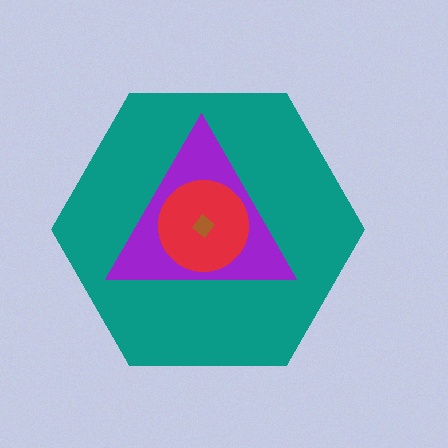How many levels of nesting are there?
4.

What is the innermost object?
The brown diamond.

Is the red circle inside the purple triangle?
Yes.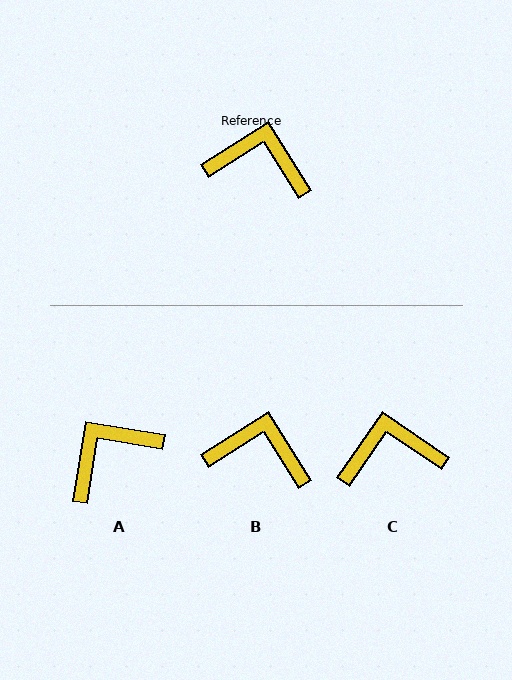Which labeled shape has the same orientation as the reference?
B.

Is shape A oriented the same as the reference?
No, it is off by about 49 degrees.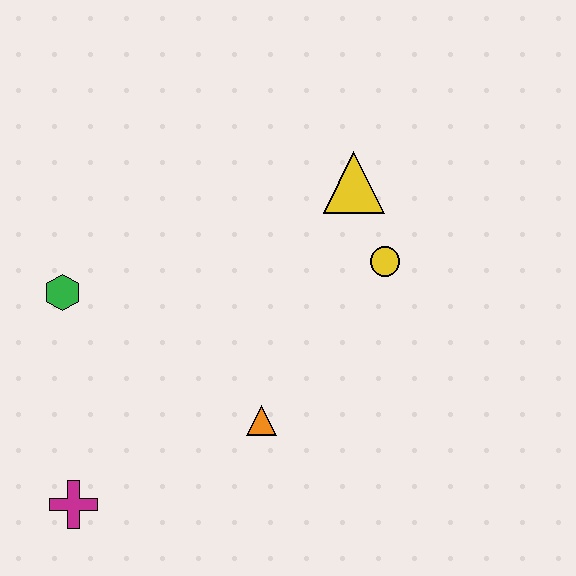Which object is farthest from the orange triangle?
The yellow triangle is farthest from the orange triangle.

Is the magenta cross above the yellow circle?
No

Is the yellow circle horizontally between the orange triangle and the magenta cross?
No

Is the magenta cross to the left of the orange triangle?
Yes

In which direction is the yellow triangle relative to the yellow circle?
The yellow triangle is above the yellow circle.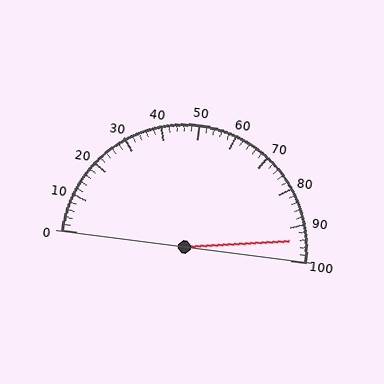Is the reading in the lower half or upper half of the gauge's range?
The reading is in the upper half of the range (0 to 100).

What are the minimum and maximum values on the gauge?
The gauge ranges from 0 to 100.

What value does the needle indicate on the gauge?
The needle indicates approximately 94.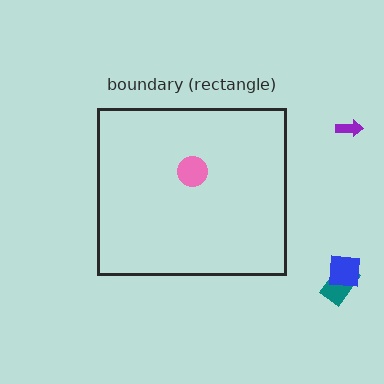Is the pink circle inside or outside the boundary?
Inside.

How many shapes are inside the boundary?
1 inside, 3 outside.